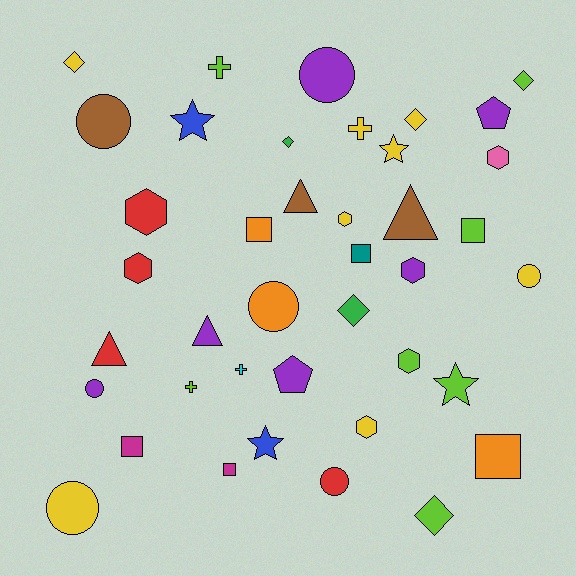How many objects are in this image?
There are 40 objects.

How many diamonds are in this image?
There are 6 diamonds.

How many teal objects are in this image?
There is 1 teal object.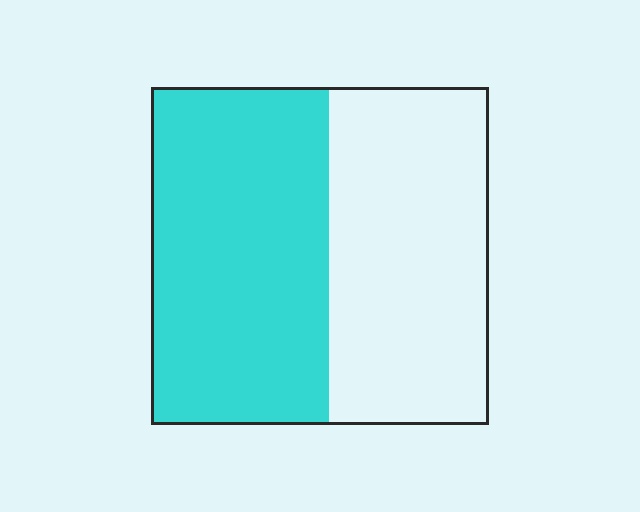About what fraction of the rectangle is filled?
About one half (1/2).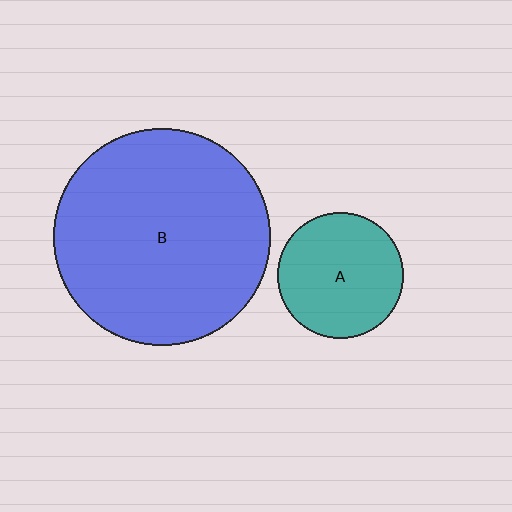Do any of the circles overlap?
No, none of the circles overlap.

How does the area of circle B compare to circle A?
Approximately 2.9 times.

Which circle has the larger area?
Circle B (blue).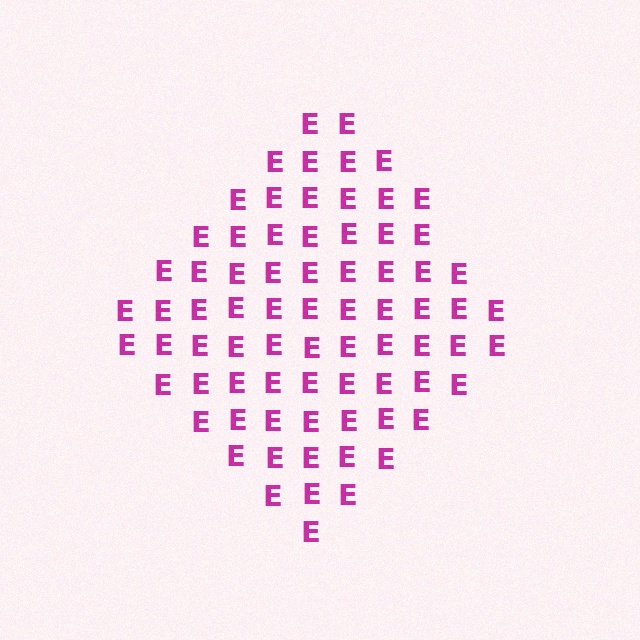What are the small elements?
The small elements are letter E's.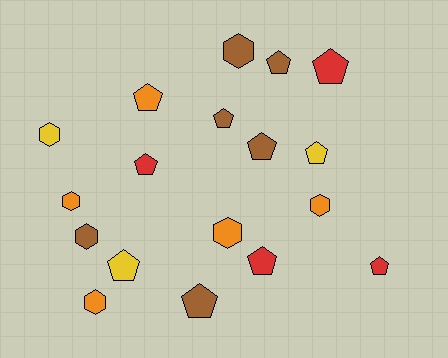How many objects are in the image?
There are 18 objects.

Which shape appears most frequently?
Pentagon, with 11 objects.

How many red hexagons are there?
There are no red hexagons.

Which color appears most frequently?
Brown, with 6 objects.